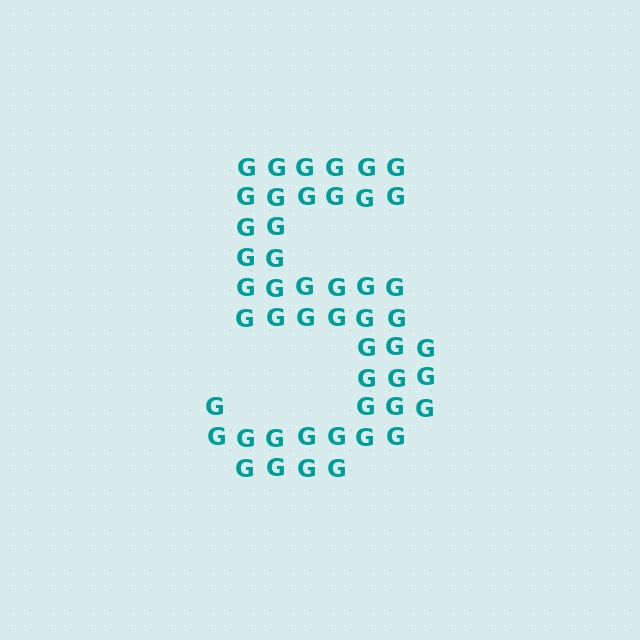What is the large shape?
The large shape is the digit 5.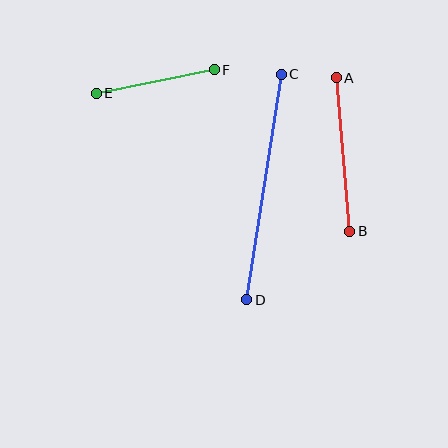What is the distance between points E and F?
The distance is approximately 120 pixels.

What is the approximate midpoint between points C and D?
The midpoint is at approximately (264, 187) pixels.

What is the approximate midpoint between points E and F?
The midpoint is at approximately (155, 81) pixels.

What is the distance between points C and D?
The distance is approximately 228 pixels.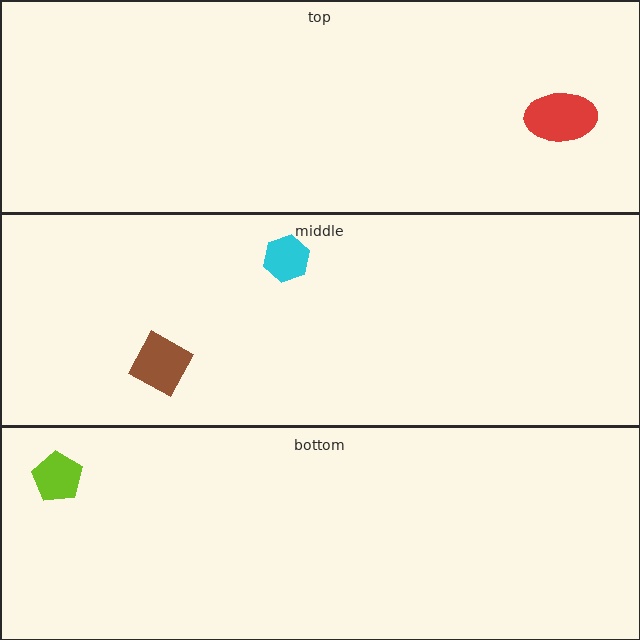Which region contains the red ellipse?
The top region.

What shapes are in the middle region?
The brown square, the cyan hexagon.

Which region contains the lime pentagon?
The bottom region.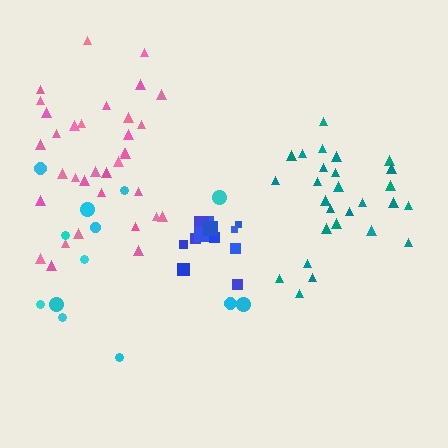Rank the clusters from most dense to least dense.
blue, teal, pink, cyan.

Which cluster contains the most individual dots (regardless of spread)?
Pink (35).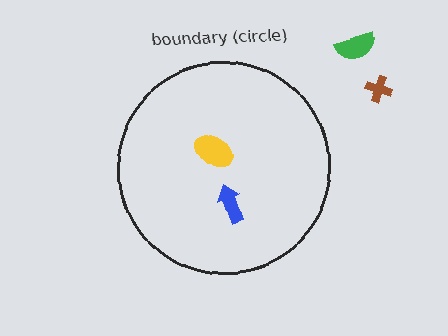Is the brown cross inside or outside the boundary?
Outside.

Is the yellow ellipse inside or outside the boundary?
Inside.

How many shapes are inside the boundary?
2 inside, 2 outside.